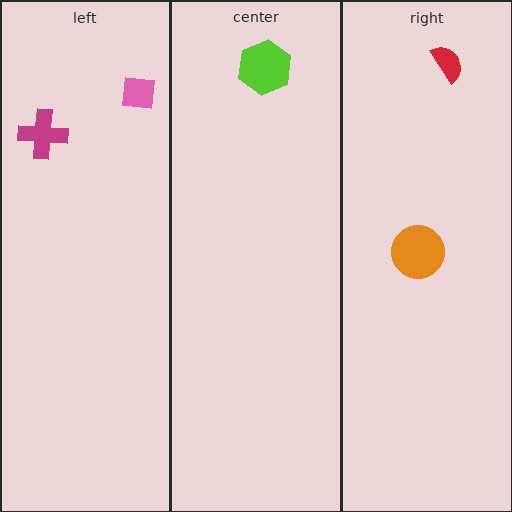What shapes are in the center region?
The lime hexagon.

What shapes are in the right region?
The red semicircle, the orange circle.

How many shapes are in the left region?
2.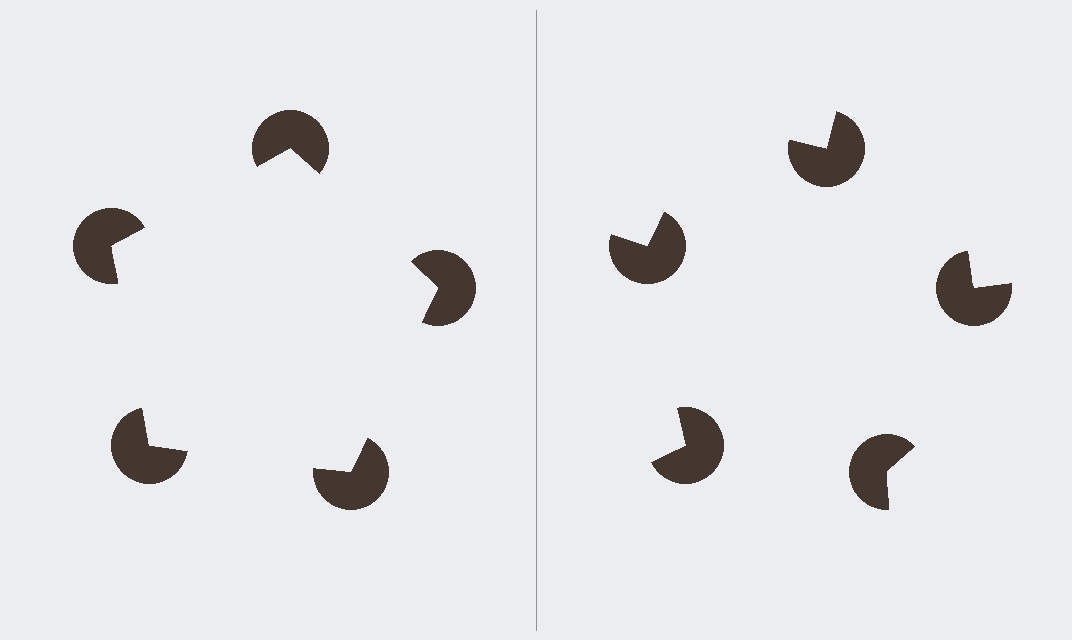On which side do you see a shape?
An illusory pentagon appears on the left side. On the right side the wedge cuts are rotated, so no coherent shape forms.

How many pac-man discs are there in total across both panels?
10 — 5 on each side.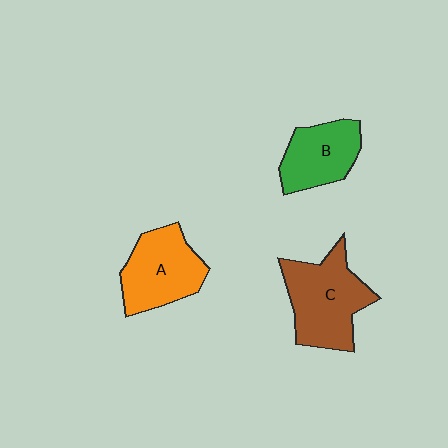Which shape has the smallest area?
Shape B (green).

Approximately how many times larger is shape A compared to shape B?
Approximately 1.2 times.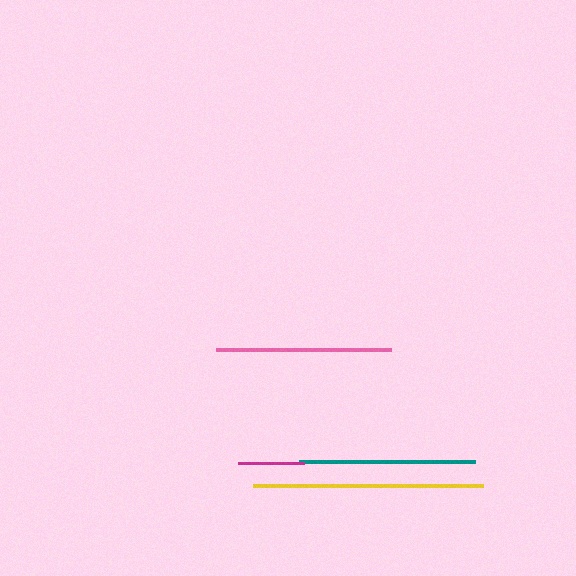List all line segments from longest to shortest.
From longest to shortest: yellow, teal, pink, magenta.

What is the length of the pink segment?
The pink segment is approximately 174 pixels long.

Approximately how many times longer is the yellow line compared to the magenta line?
The yellow line is approximately 3.5 times the length of the magenta line.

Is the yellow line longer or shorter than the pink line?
The yellow line is longer than the pink line.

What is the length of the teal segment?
The teal segment is approximately 176 pixels long.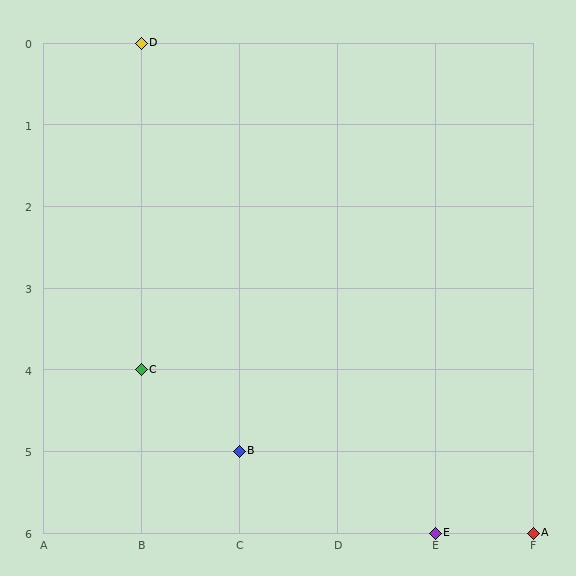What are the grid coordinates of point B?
Point B is at grid coordinates (C, 5).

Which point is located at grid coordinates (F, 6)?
Point A is at (F, 6).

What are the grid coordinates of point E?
Point E is at grid coordinates (E, 6).